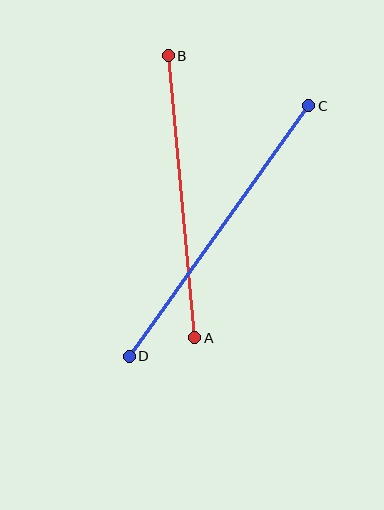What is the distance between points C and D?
The distance is approximately 308 pixels.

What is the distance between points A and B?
The distance is approximately 283 pixels.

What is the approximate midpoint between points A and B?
The midpoint is at approximately (181, 197) pixels.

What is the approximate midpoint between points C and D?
The midpoint is at approximately (219, 231) pixels.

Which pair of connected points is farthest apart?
Points C and D are farthest apart.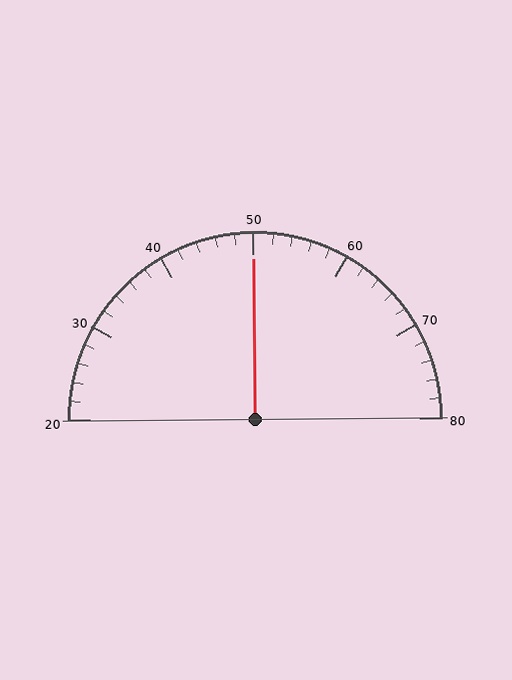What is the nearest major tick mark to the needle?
The nearest major tick mark is 50.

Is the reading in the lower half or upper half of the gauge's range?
The reading is in the upper half of the range (20 to 80).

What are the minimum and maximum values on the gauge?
The gauge ranges from 20 to 80.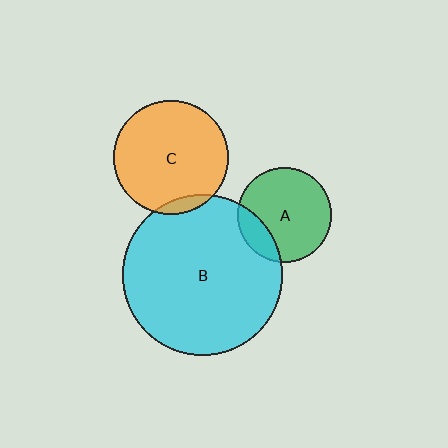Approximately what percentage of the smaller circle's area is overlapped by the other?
Approximately 5%.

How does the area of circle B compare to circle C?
Approximately 2.0 times.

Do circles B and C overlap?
Yes.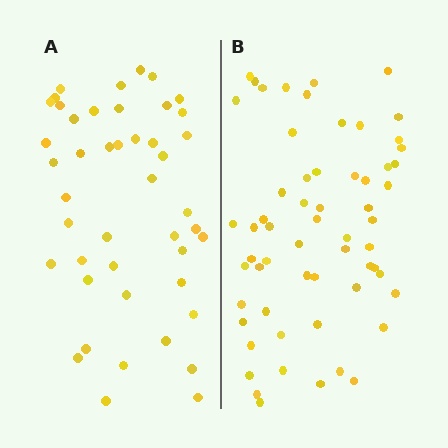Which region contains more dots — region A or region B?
Region B (the right region) has more dots.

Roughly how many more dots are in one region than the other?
Region B has approximately 15 more dots than region A.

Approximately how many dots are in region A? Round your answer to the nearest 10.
About 40 dots. (The exact count is 45, which rounds to 40.)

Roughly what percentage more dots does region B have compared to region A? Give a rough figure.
About 35% more.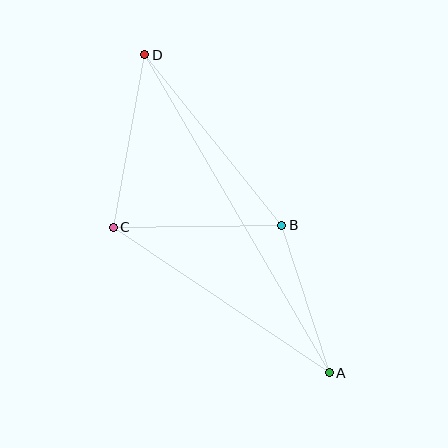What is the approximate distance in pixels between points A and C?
The distance between A and C is approximately 260 pixels.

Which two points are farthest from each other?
Points A and D are farthest from each other.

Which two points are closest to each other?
Points A and B are closest to each other.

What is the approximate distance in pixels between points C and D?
The distance between C and D is approximately 176 pixels.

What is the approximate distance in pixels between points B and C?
The distance between B and C is approximately 169 pixels.